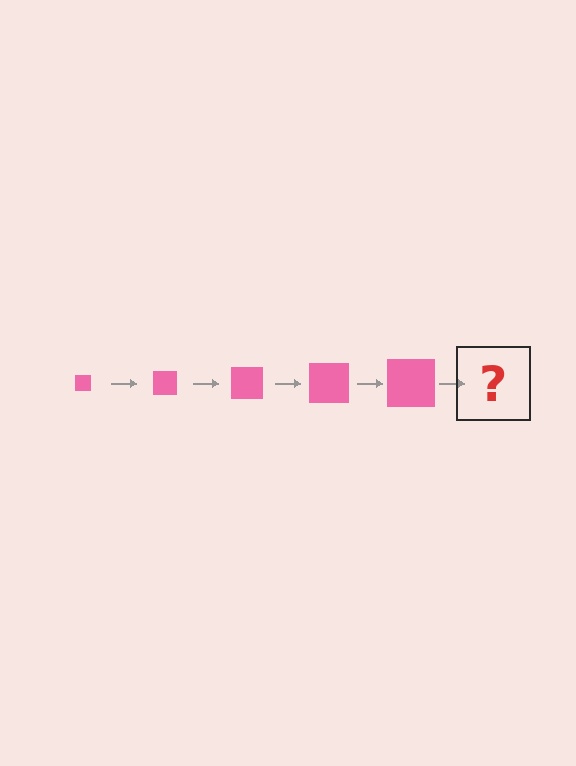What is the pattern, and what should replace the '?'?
The pattern is that the square gets progressively larger each step. The '?' should be a pink square, larger than the previous one.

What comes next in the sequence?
The next element should be a pink square, larger than the previous one.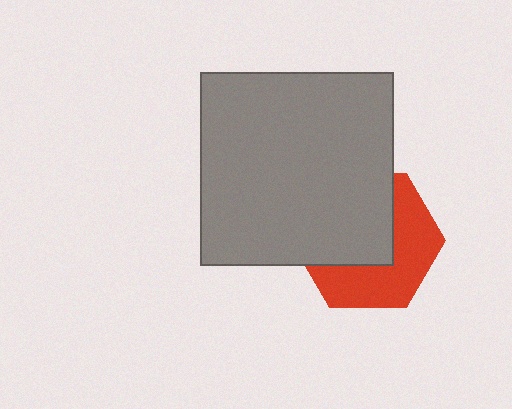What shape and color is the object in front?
The object in front is a gray square.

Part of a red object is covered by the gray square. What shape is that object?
It is a hexagon.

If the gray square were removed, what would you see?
You would see the complete red hexagon.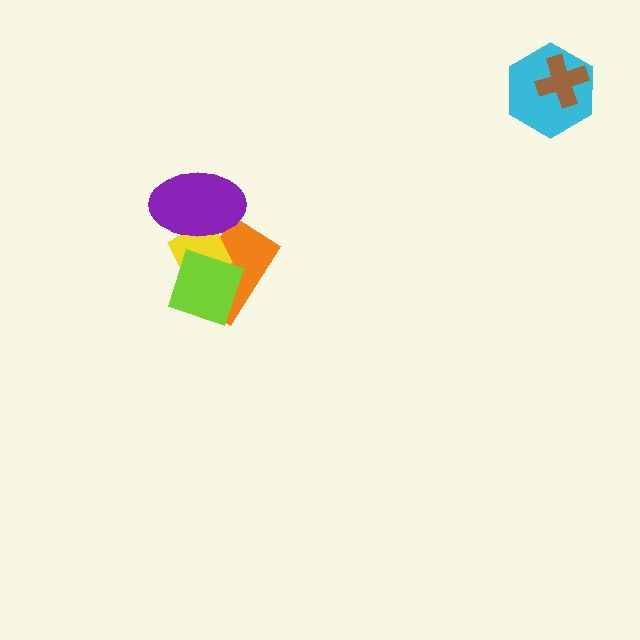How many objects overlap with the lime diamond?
2 objects overlap with the lime diamond.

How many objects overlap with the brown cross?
1 object overlaps with the brown cross.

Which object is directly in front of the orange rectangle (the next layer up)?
The yellow diamond is directly in front of the orange rectangle.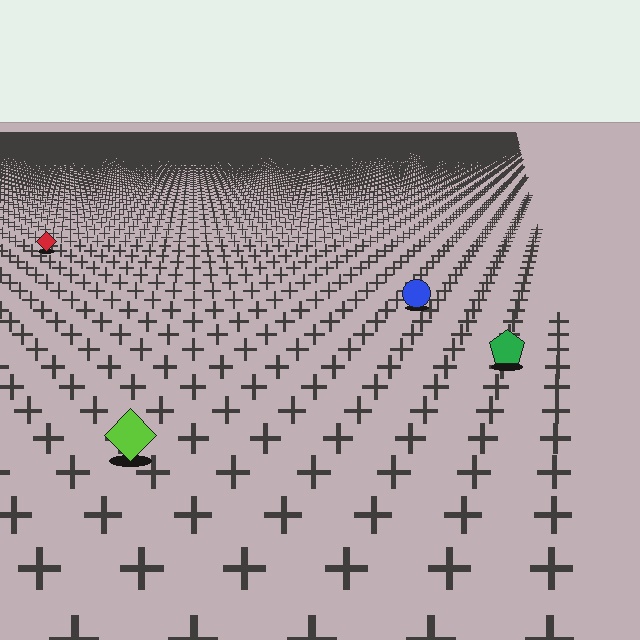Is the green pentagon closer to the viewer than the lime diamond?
No. The lime diamond is closer — you can tell from the texture gradient: the ground texture is coarser near it.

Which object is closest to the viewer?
The lime diamond is closest. The texture marks near it are larger and more spread out.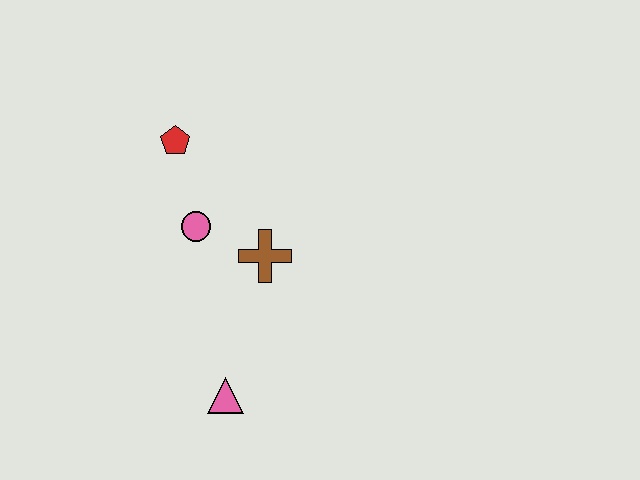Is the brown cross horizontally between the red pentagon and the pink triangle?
No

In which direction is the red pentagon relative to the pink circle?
The red pentagon is above the pink circle.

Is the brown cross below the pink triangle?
No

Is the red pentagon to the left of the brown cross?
Yes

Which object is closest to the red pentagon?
The pink circle is closest to the red pentagon.